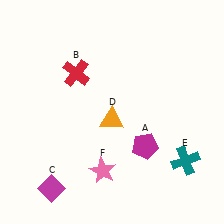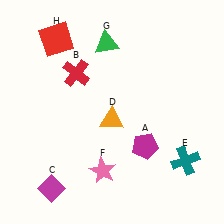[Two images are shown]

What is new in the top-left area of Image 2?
A green triangle (G) was added in the top-left area of Image 2.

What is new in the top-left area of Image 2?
A red square (H) was added in the top-left area of Image 2.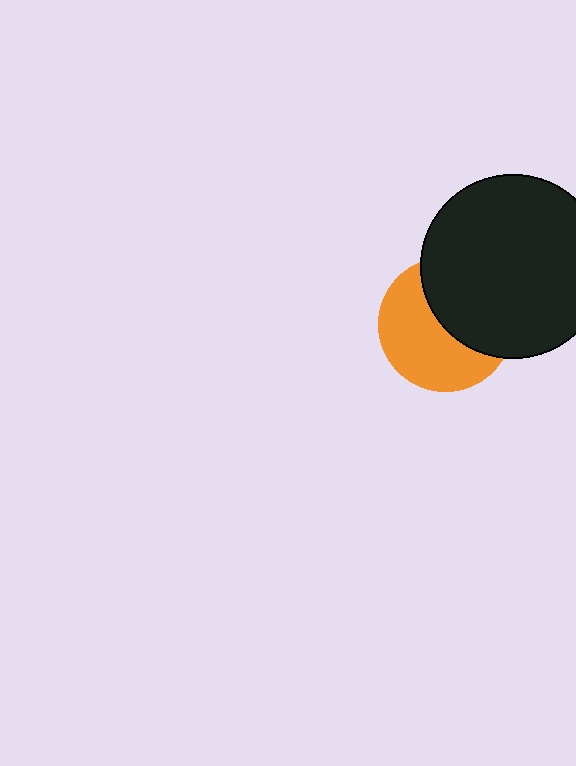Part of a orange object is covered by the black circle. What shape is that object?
It is a circle.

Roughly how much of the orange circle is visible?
About half of it is visible (roughly 54%).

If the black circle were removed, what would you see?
You would see the complete orange circle.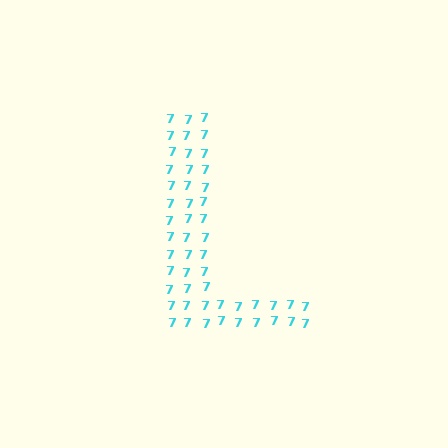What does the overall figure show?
The overall figure shows the letter L.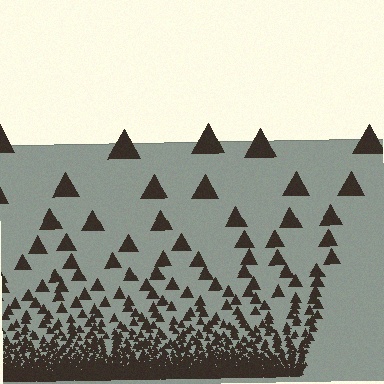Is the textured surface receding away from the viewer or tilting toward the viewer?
The surface appears to tilt toward the viewer. Texture elements get larger and sparser toward the top.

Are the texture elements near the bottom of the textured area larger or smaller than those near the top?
Smaller. The gradient is inverted — elements near the bottom are smaller and denser.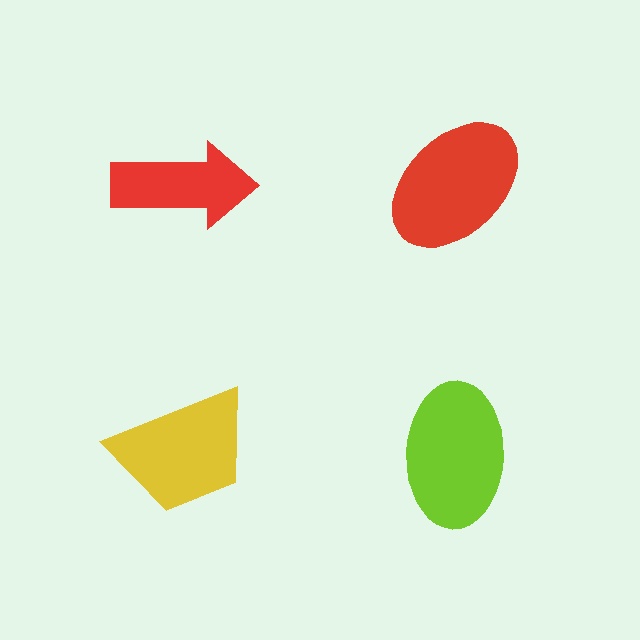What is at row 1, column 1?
A red arrow.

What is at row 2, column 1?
A yellow trapezoid.